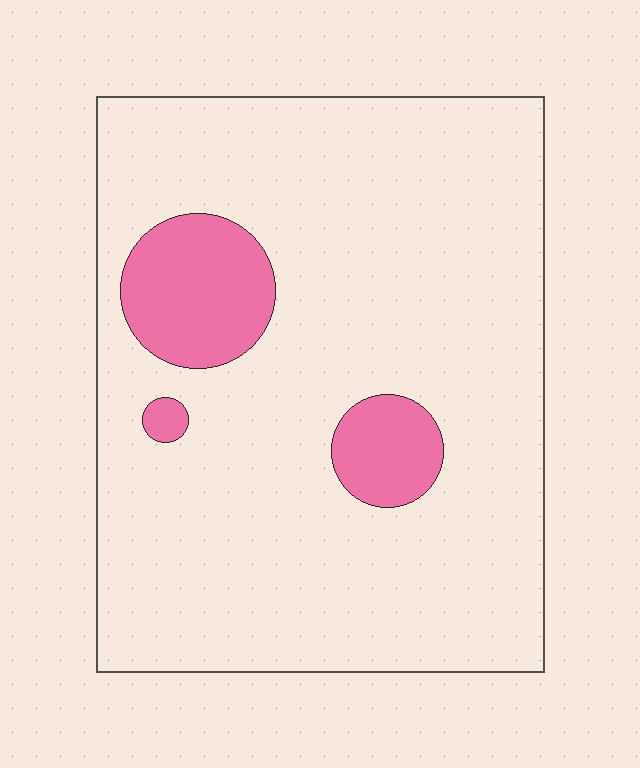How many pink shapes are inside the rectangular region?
3.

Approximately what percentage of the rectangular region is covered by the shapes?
Approximately 10%.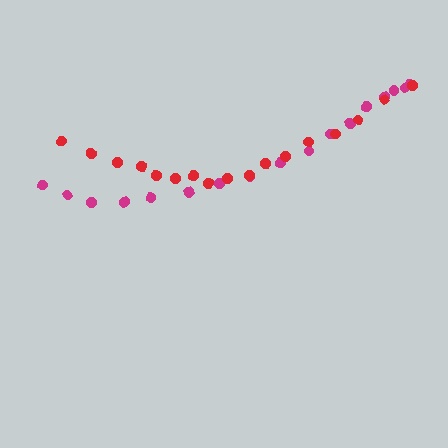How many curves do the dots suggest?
There are 2 distinct paths.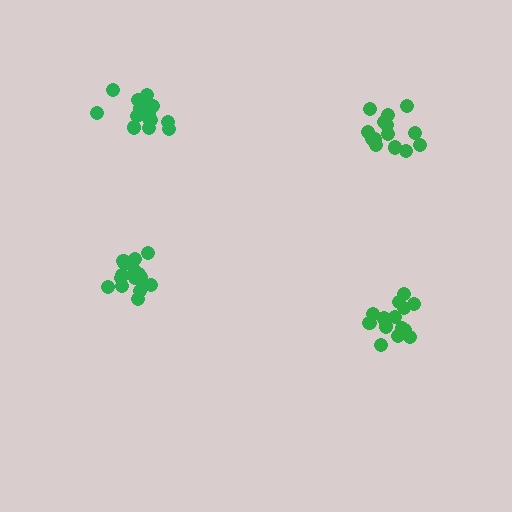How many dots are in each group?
Group 1: 16 dots, Group 2: 14 dots, Group 3: 15 dots, Group 4: 17 dots (62 total).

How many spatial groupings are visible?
There are 4 spatial groupings.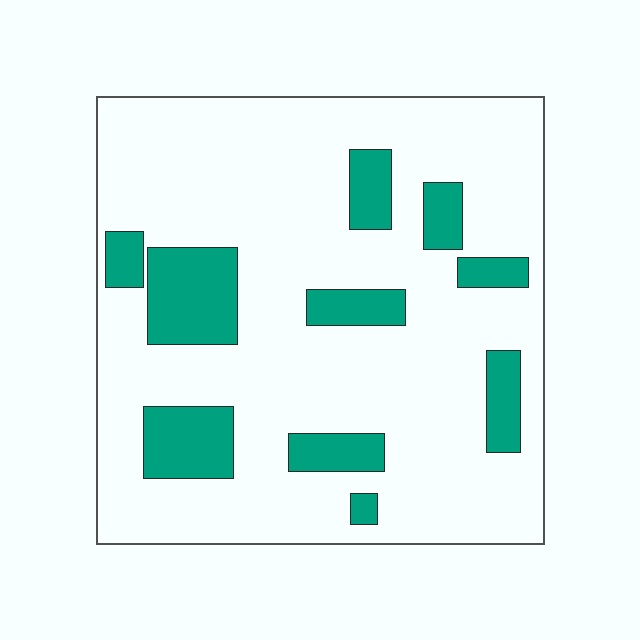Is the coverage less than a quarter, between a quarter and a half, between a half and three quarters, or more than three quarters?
Less than a quarter.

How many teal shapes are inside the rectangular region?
10.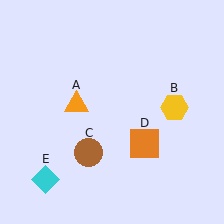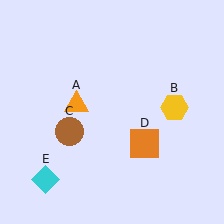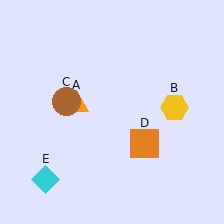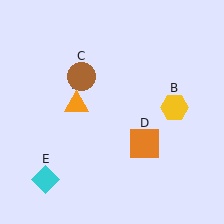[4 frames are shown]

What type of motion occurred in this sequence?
The brown circle (object C) rotated clockwise around the center of the scene.